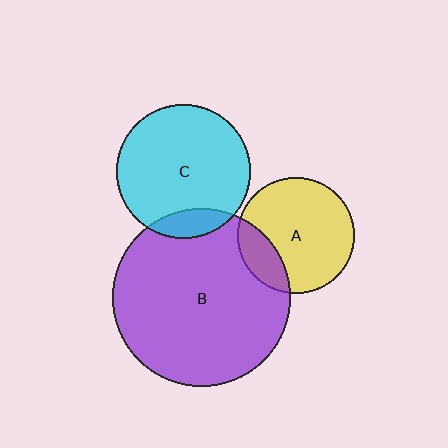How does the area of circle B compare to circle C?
Approximately 1.8 times.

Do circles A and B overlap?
Yes.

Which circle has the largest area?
Circle B (purple).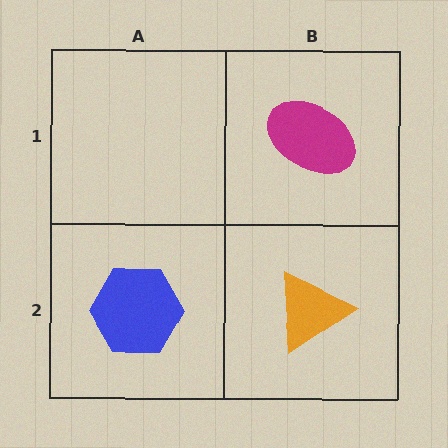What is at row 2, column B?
An orange triangle.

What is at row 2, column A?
A blue hexagon.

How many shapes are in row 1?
1 shape.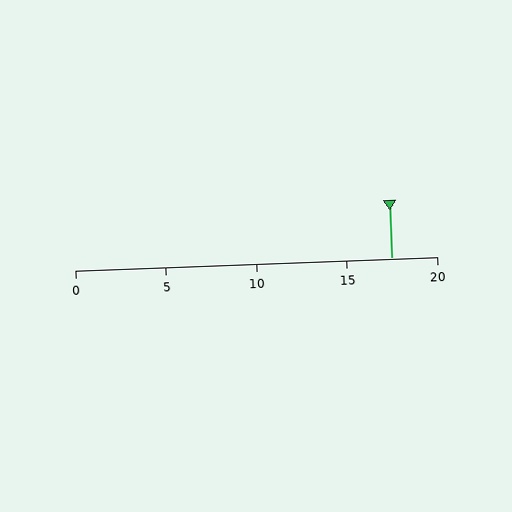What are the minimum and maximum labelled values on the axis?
The axis runs from 0 to 20.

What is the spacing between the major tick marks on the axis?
The major ticks are spaced 5 apart.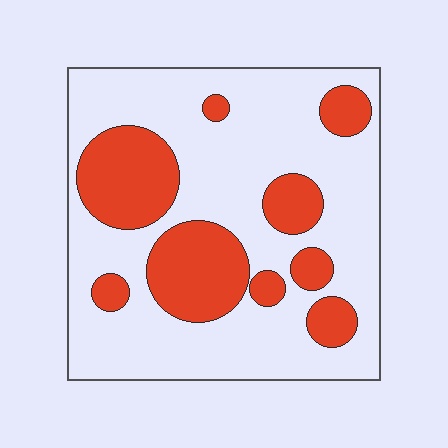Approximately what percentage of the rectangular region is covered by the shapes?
Approximately 30%.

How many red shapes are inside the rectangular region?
9.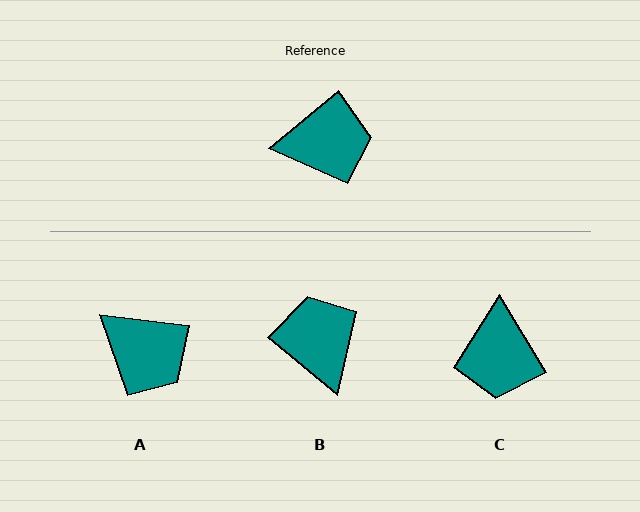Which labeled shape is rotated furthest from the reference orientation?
B, about 101 degrees away.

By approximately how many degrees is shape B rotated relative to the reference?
Approximately 101 degrees counter-clockwise.